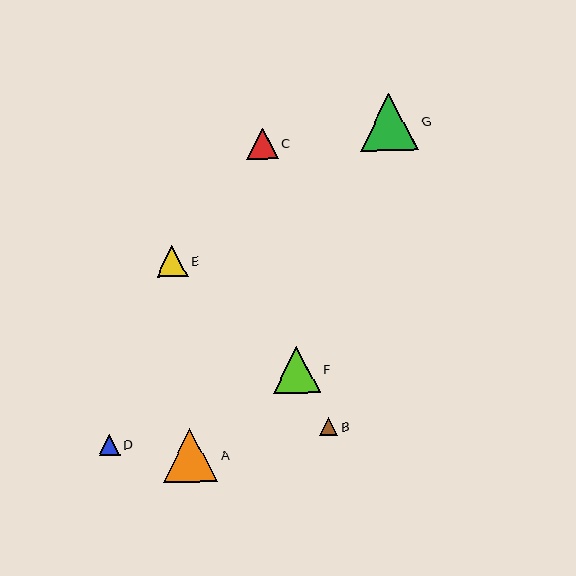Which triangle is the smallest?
Triangle B is the smallest with a size of approximately 18 pixels.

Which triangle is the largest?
Triangle G is the largest with a size of approximately 58 pixels.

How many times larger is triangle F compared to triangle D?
Triangle F is approximately 2.2 times the size of triangle D.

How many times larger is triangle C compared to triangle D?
Triangle C is approximately 1.5 times the size of triangle D.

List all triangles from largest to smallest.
From largest to smallest: G, A, F, C, E, D, B.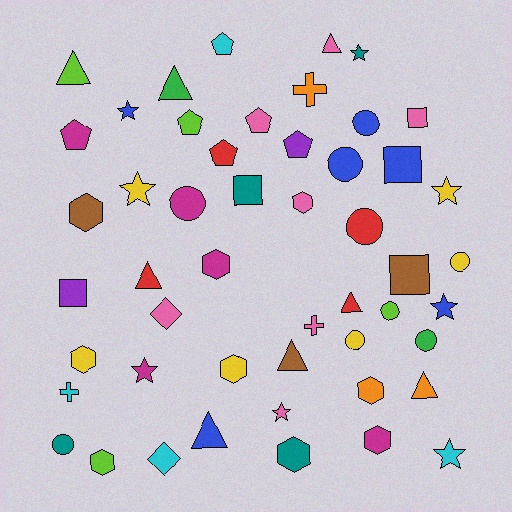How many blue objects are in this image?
There are 6 blue objects.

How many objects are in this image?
There are 50 objects.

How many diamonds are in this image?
There are 2 diamonds.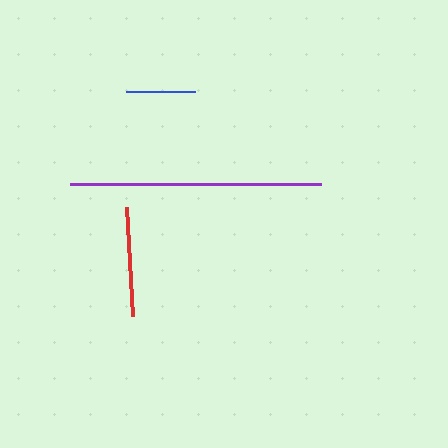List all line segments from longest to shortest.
From longest to shortest: purple, red, blue.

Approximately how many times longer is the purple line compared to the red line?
The purple line is approximately 2.3 times the length of the red line.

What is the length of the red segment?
The red segment is approximately 109 pixels long.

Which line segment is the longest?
The purple line is the longest at approximately 250 pixels.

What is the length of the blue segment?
The blue segment is approximately 69 pixels long.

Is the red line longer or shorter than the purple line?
The purple line is longer than the red line.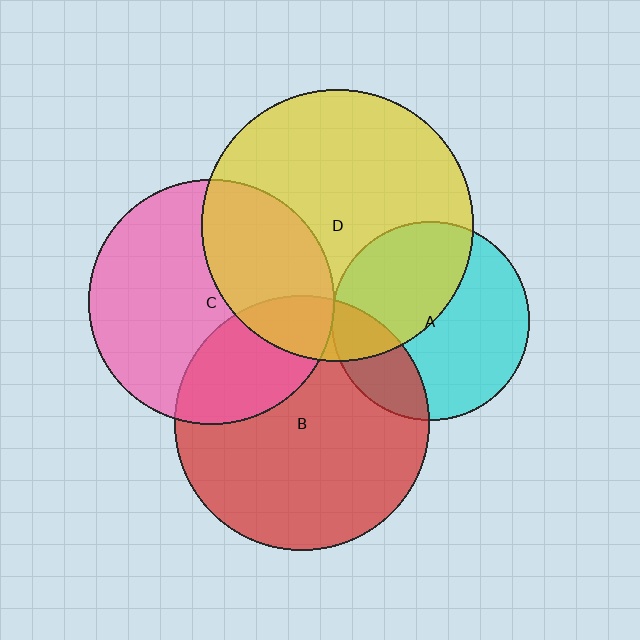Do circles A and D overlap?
Yes.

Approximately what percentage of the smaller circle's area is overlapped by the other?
Approximately 45%.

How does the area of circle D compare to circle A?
Approximately 1.9 times.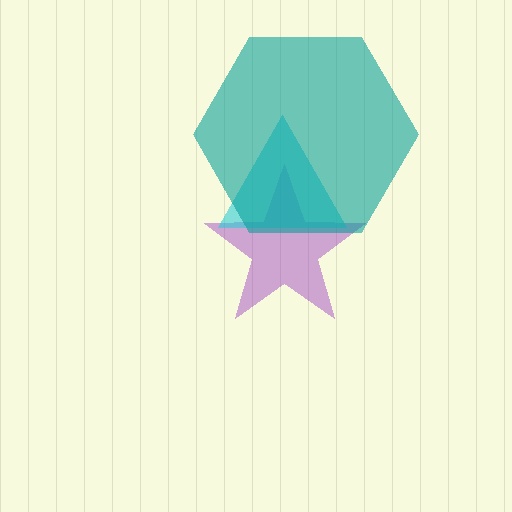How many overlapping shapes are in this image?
There are 3 overlapping shapes in the image.